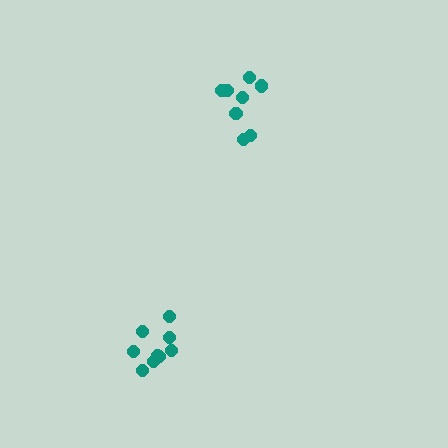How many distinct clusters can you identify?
There are 2 distinct clusters.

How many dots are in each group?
Group 1: 8 dots, Group 2: 9 dots (17 total).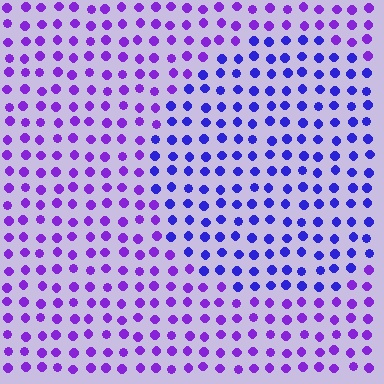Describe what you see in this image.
The image is filled with small purple elements in a uniform arrangement. A circle-shaped region is visible where the elements are tinted to a slightly different hue, forming a subtle color boundary.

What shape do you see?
I see a circle.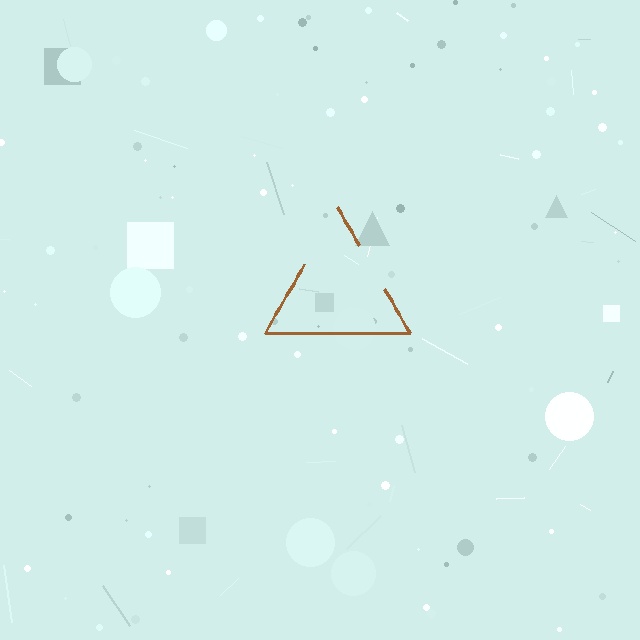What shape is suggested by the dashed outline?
The dashed outline suggests a triangle.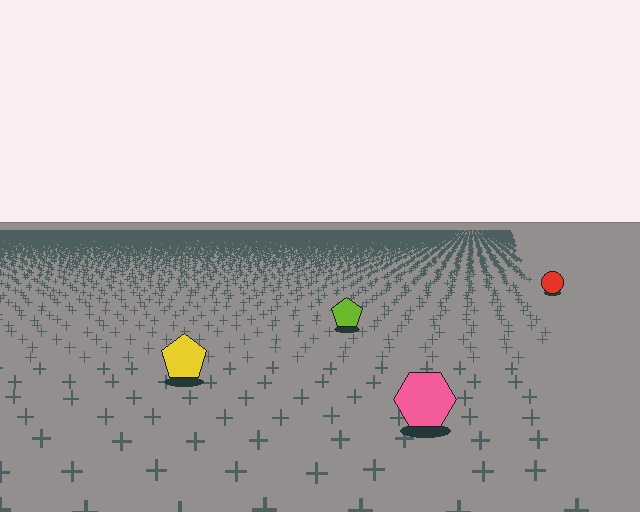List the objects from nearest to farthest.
From nearest to farthest: the pink hexagon, the yellow pentagon, the lime pentagon, the red circle.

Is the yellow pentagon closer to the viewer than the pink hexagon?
No. The pink hexagon is closer — you can tell from the texture gradient: the ground texture is coarser near it.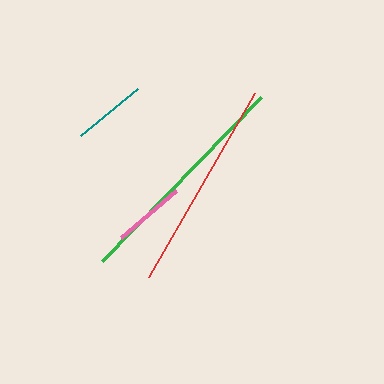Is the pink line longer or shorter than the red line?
The red line is longer than the pink line.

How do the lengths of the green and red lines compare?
The green and red lines are approximately the same length.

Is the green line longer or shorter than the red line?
The green line is longer than the red line.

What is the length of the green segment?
The green segment is approximately 228 pixels long.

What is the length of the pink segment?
The pink segment is approximately 72 pixels long.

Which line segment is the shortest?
The pink line is the shortest at approximately 72 pixels.